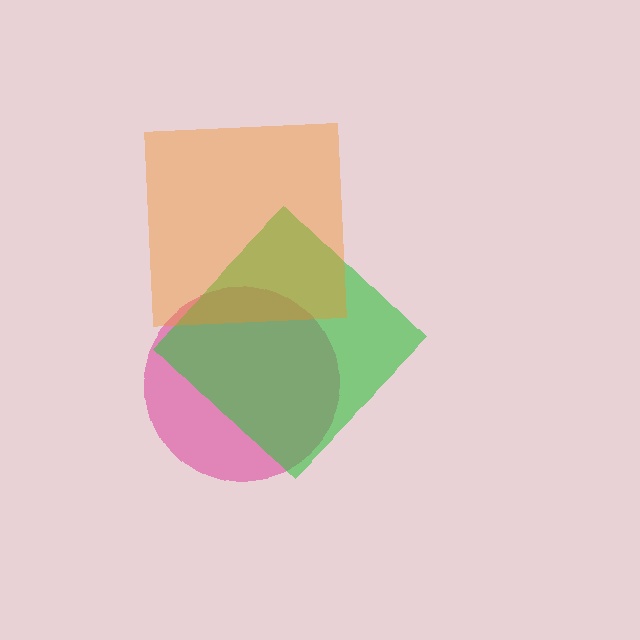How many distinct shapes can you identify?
There are 3 distinct shapes: a magenta circle, a green diamond, an orange square.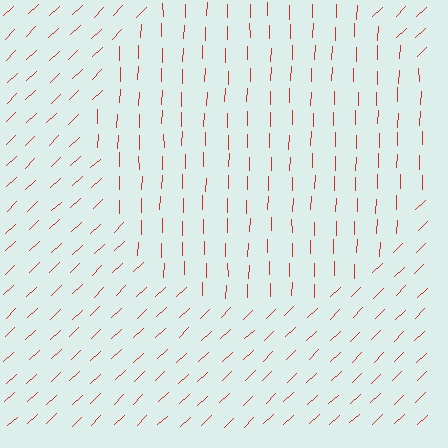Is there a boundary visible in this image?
Yes, there is a texture boundary formed by a change in line orientation.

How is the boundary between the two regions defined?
The boundary is defined purely by a change in line orientation (approximately 45 degrees difference). All lines are the same color and thickness.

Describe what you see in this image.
The image is filled with small red line segments. A circle region in the image has lines oriented differently from the surrounding lines, creating a visible texture boundary.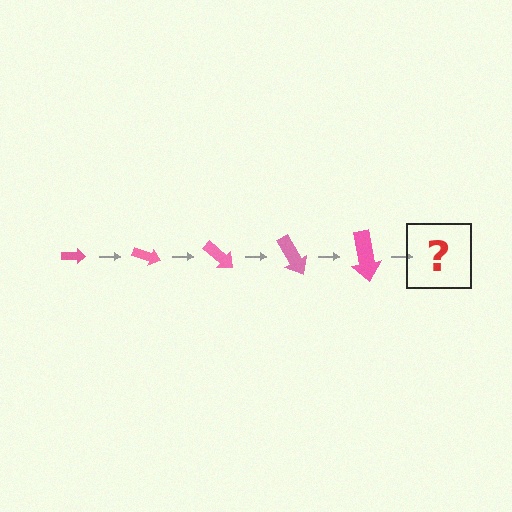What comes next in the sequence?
The next element should be an arrow, larger than the previous one and rotated 100 degrees from the start.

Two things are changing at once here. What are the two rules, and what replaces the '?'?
The two rules are that the arrow grows larger each step and it rotates 20 degrees each step. The '?' should be an arrow, larger than the previous one and rotated 100 degrees from the start.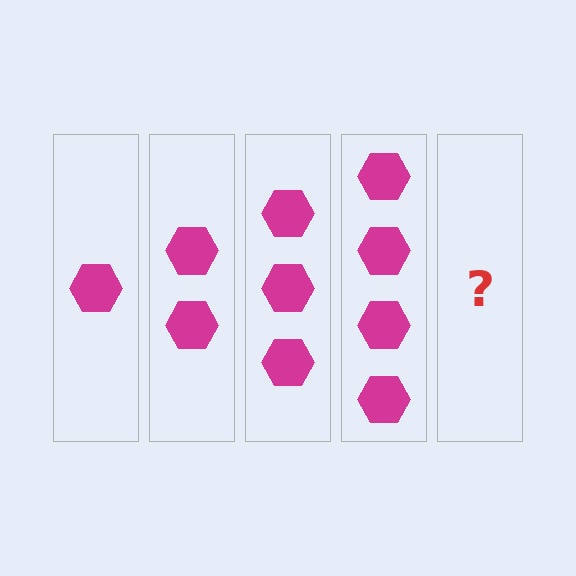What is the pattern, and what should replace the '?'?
The pattern is that each step adds one more hexagon. The '?' should be 5 hexagons.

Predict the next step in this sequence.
The next step is 5 hexagons.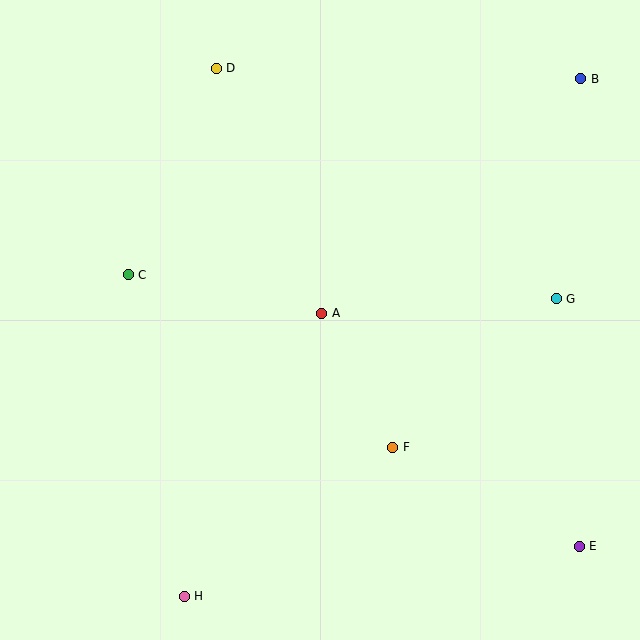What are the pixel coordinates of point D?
Point D is at (216, 68).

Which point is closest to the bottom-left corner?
Point H is closest to the bottom-left corner.